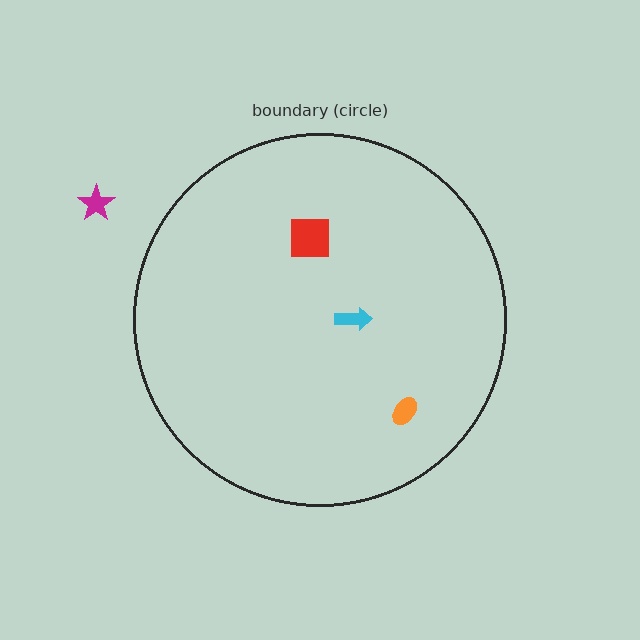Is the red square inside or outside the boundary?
Inside.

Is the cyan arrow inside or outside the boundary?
Inside.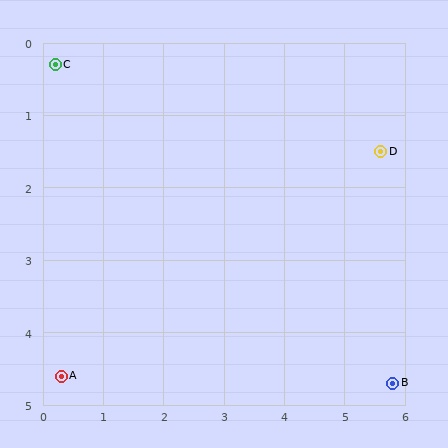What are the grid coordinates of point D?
Point D is at approximately (5.6, 1.5).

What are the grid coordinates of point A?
Point A is at approximately (0.3, 4.6).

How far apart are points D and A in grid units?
Points D and A are about 6.1 grid units apart.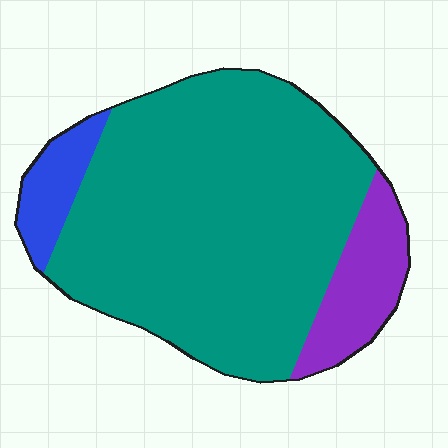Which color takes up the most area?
Teal, at roughly 80%.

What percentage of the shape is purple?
Purple takes up about one eighth (1/8) of the shape.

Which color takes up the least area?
Blue, at roughly 10%.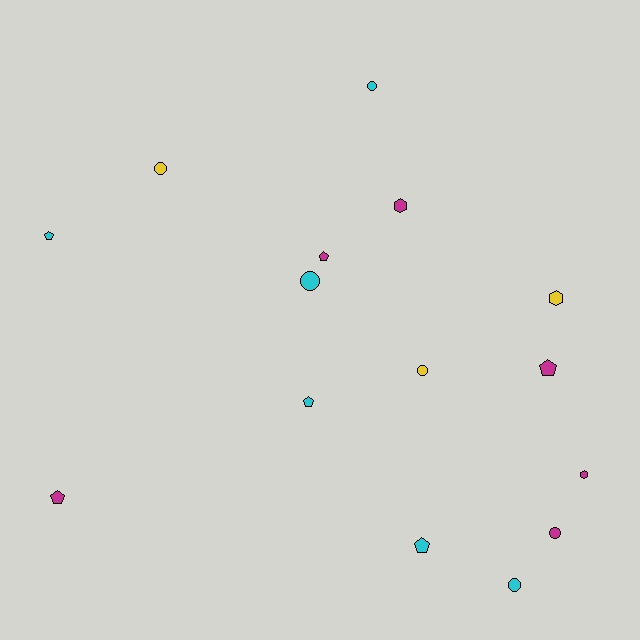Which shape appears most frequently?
Pentagon, with 6 objects.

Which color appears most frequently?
Cyan, with 6 objects.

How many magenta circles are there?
There is 1 magenta circle.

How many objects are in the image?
There are 15 objects.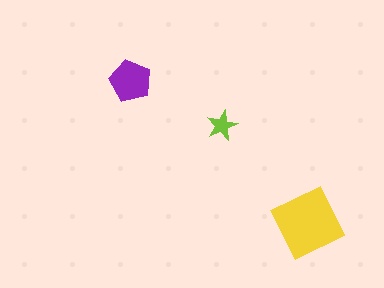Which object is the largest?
The yellow square.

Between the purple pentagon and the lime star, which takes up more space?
The purple pentagon.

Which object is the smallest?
The lime star.